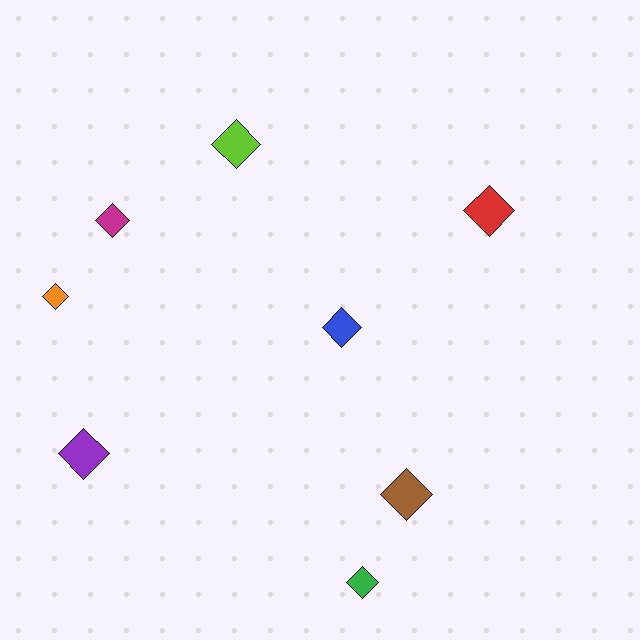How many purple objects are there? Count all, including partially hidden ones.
There is 1 purple object.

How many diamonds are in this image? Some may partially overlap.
There are 8 diamonds.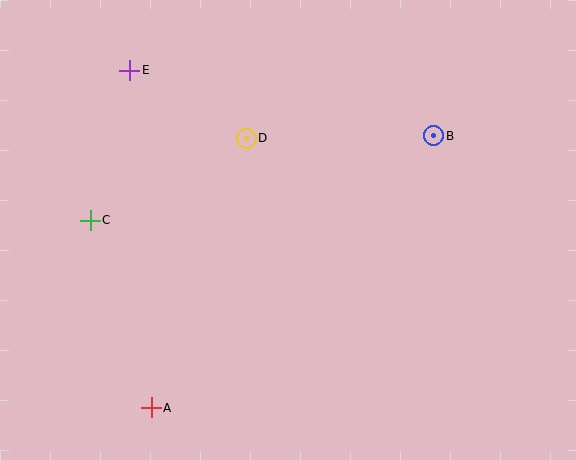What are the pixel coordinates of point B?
Point B is at (434, 136).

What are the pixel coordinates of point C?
Point C is at (90, 220).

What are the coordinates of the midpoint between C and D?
The midpoint between C and D is at (168, 179).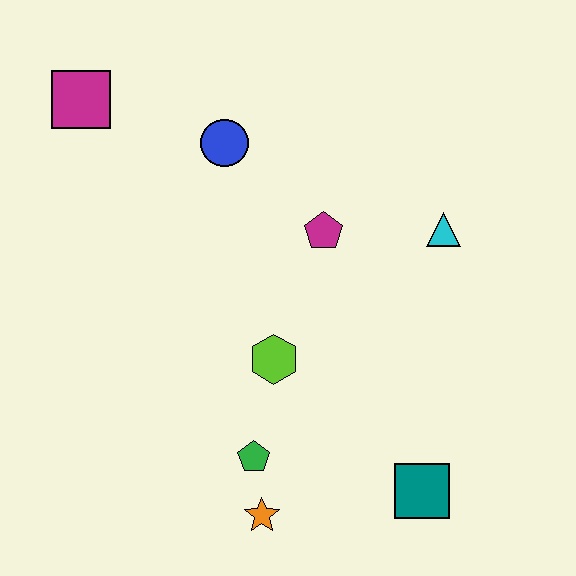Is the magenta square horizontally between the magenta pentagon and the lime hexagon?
No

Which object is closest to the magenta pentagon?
The cyan triangle is closest to the magenta pentagon.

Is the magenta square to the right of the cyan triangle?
No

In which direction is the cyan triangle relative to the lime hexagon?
The cyan triangle is to the right of the lime hexagon.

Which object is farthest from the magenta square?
The teal square is farthest from the magenta square.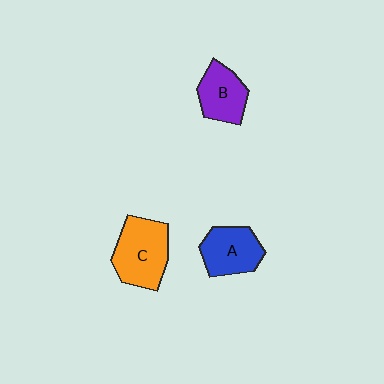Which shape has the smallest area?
Shape B (purple).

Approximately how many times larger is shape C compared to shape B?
Approximately 1.4 times.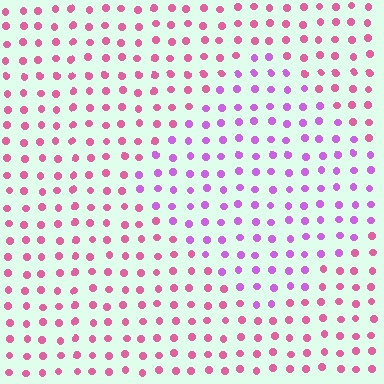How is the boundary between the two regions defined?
The boundary is defined purely by a slight shift in hue (about 40 degrees). Spacing, size, and orientation are identical on both sides.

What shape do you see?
I see a diamond.